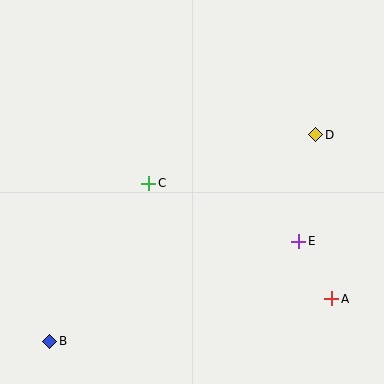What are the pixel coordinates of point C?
Point C is at (149, 183).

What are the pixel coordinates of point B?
Point B is at (50, 341).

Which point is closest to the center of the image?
Point C at (149, 183) is closest to the center.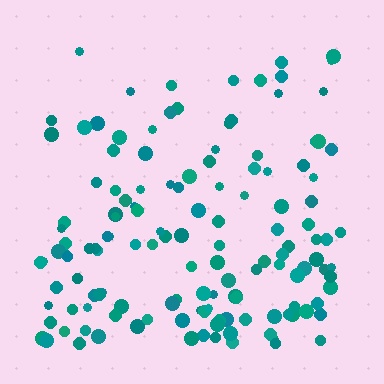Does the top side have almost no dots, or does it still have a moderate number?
Still a moderate number, just noticeably fewer than the bottom.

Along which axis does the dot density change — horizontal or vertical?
Vertical.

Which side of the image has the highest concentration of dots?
The bottom.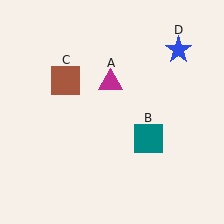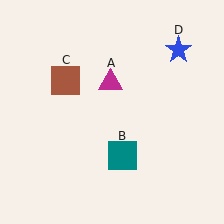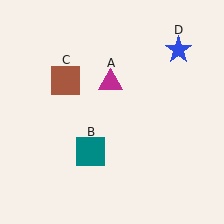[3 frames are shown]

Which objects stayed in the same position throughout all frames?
Magenta triangle (object A) and brown square (object C) and blue star (object D) remained stationary.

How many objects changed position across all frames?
1 object changed position: teal square (object B).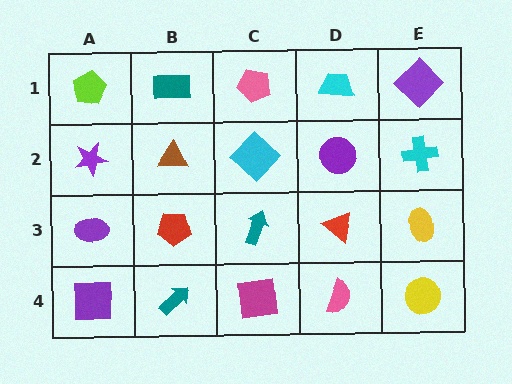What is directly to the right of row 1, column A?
A teal rectangle.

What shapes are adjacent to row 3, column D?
A purple circle (row 2, column D), a pink semicircle (row 4, column D), a teal arrow (row 3, column C), a yellow ellipse (row 3, column E).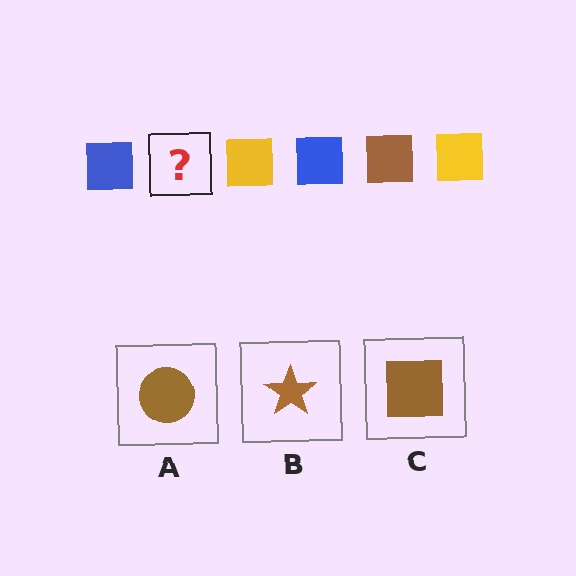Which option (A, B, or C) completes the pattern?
C.